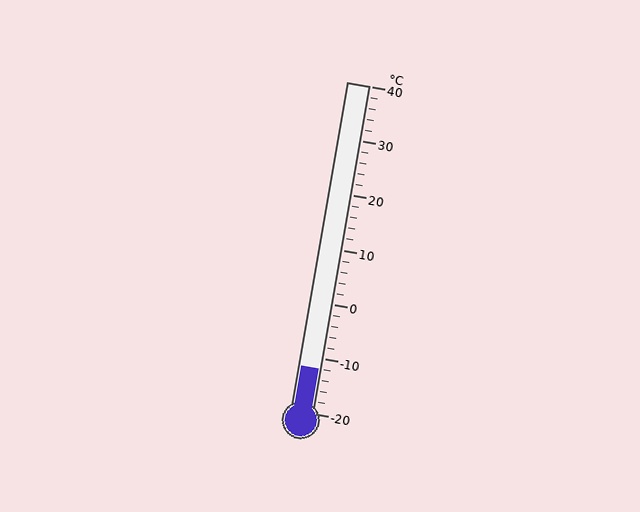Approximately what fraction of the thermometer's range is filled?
The thermometer is filled to approximately 15% of its range.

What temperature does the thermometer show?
The thermometer shows approximately -12°C.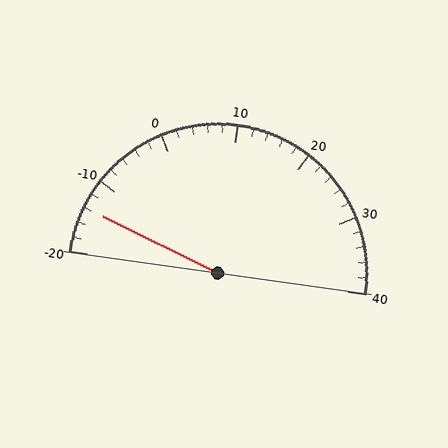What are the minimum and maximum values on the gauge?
The gauge ranges from -20 to 40.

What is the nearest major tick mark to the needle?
The nearest major tick mark is -10.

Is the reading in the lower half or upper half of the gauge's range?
The reading is in the lower half of the range (-20 to 40).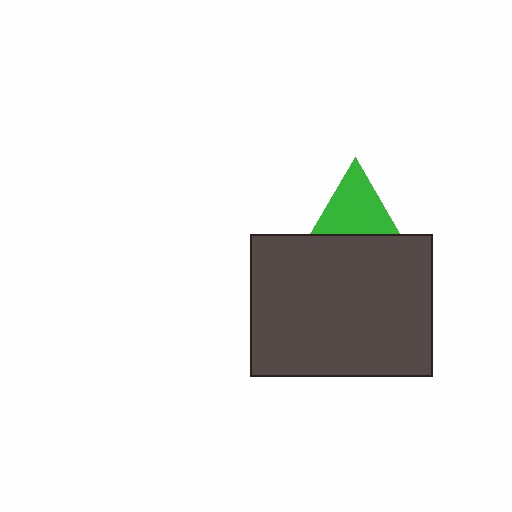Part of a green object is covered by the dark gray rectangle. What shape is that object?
It is a triangle.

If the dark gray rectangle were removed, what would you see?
You would see the complete green triangle.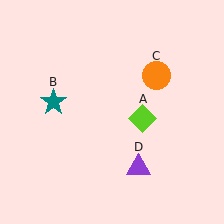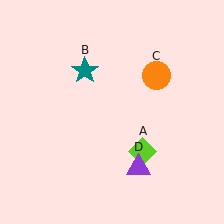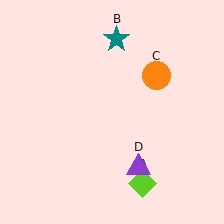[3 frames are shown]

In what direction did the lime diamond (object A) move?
The lime diamond (object A) moved down.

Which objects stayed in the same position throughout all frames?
Orange circle (object C) and purple triangle (object D) remained stationary.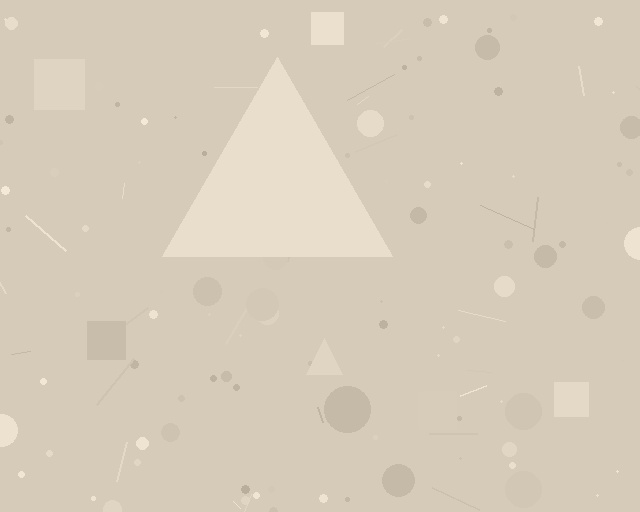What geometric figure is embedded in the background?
A triangle is embedded in the background.